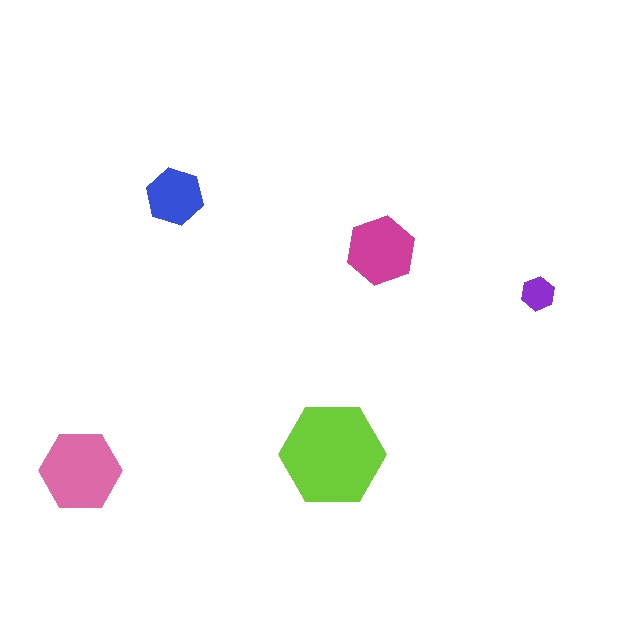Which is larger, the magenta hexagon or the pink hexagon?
The pink one.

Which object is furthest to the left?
The pink hexagon is leftmost.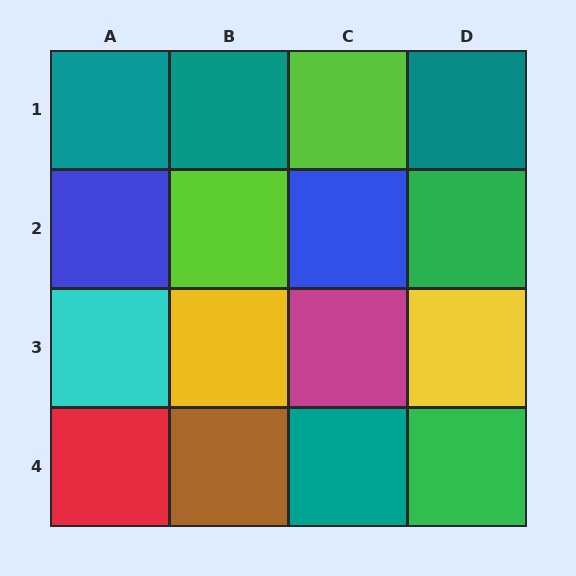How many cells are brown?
1 cell is brown.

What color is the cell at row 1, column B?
Teal.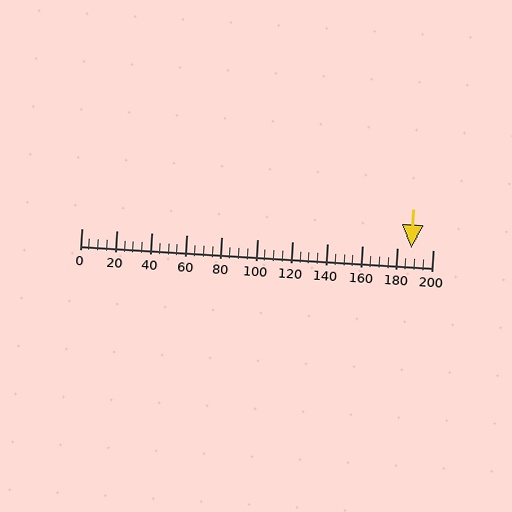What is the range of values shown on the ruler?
The ruler shows values from 0 to 200.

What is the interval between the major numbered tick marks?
The major tick marks are spaced 20 units apart.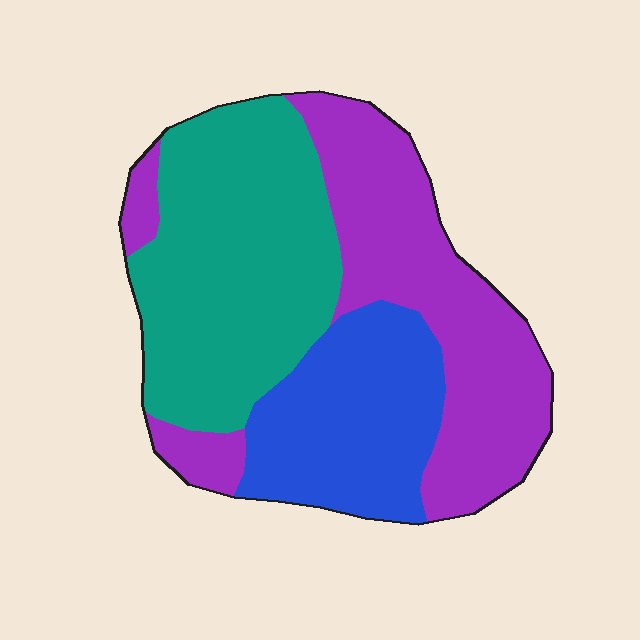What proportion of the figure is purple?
Purple covers 38% of the figure.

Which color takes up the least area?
Blue, at roughly 25%.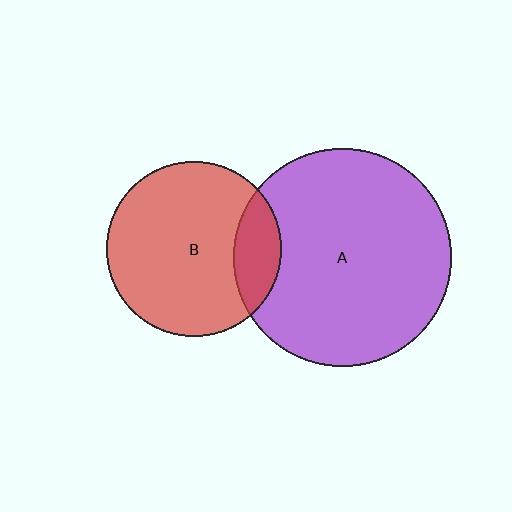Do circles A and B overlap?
Yes.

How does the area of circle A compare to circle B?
Approximately 1.6 times.